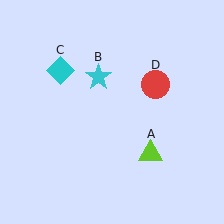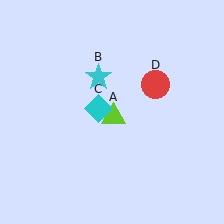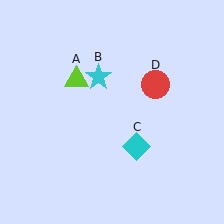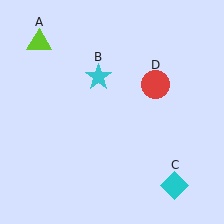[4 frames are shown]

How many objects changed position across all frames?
2 objects changed position: lime triangle (object A), cyan diamond (object C).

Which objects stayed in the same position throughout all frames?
Cyan star (object B) and red circle (object D) remained stationary.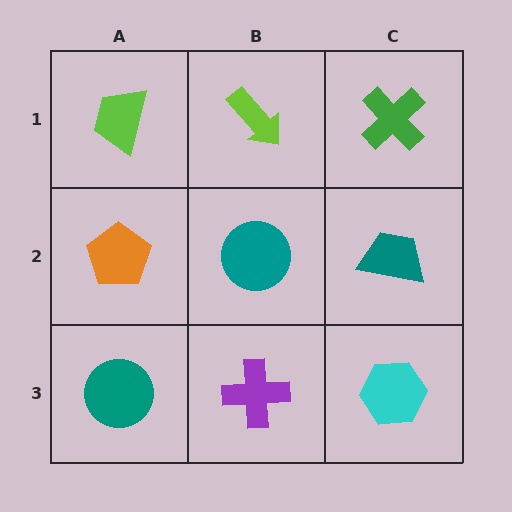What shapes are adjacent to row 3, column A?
An orange pentagon (row 2, column A), a purple cross (row 3, column B).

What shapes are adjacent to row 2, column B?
A lime arrow (row 1, column B), a purple cross (row 3, column B), an orange pentagon (row 2, column A), a teal trapezoid (row 2, column C).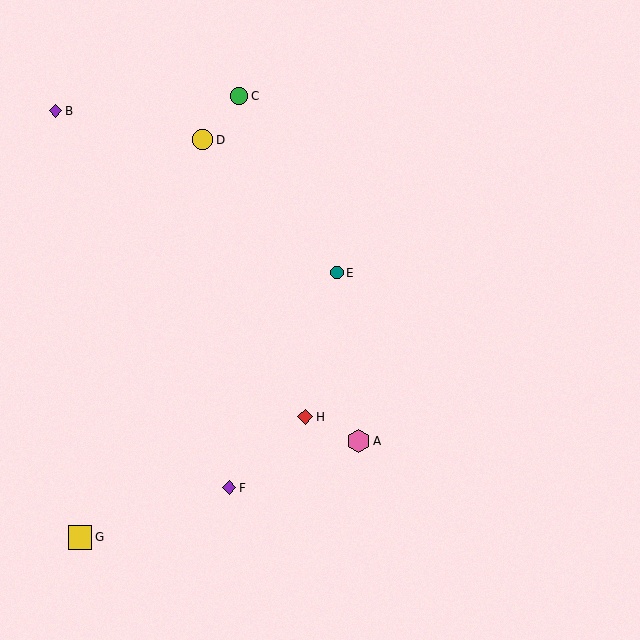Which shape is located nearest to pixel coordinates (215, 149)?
The yellow circle (labeled D) at (203, 140) is nearest to that location.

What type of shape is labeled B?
Shape B is a purple diamond.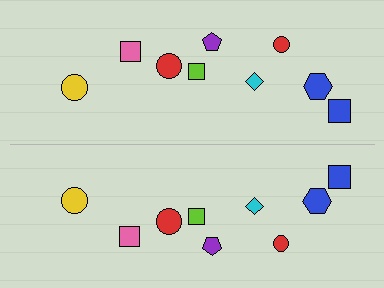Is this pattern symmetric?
Yes, this pattern has bilateral (reflection) symmetry.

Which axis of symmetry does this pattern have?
The pattern has a horizontal axis of symmetry running through the center of the image.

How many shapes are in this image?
There are 18 shapes in this image.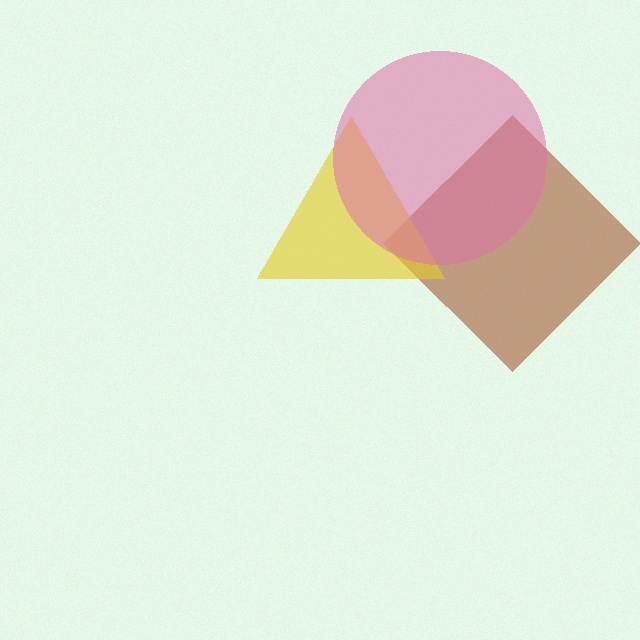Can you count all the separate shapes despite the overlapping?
Yes, there are 3 separate shapes.